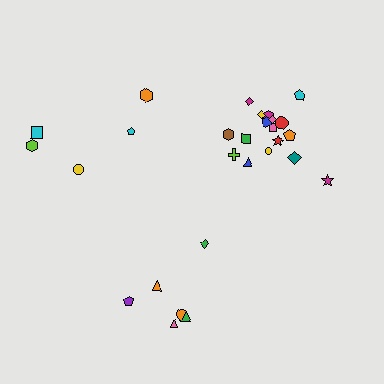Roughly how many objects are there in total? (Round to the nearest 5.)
Roughly 30 objects in total.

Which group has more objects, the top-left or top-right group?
The top-right group.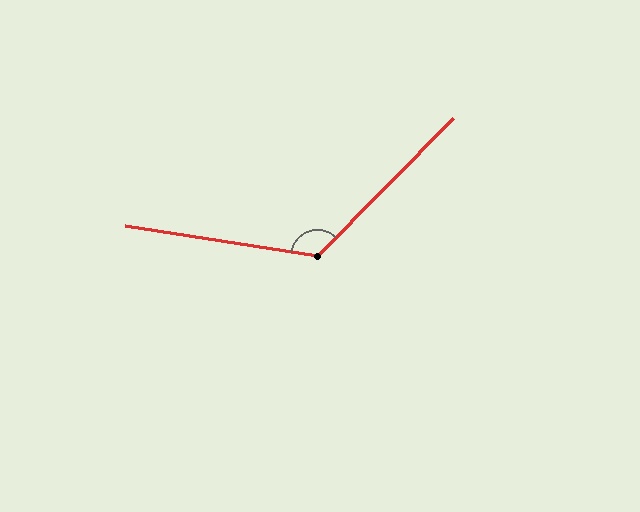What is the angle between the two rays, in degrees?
Approximately 126 degrees.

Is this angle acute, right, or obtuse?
It is obtuse.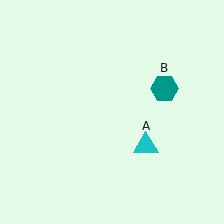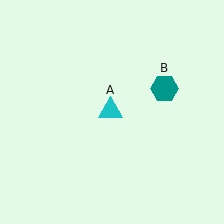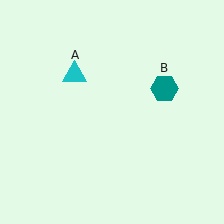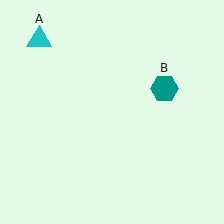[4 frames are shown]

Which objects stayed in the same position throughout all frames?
Teal hexagon (object B) remained stationary.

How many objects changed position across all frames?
1 object changed position: cyan triangle (object A).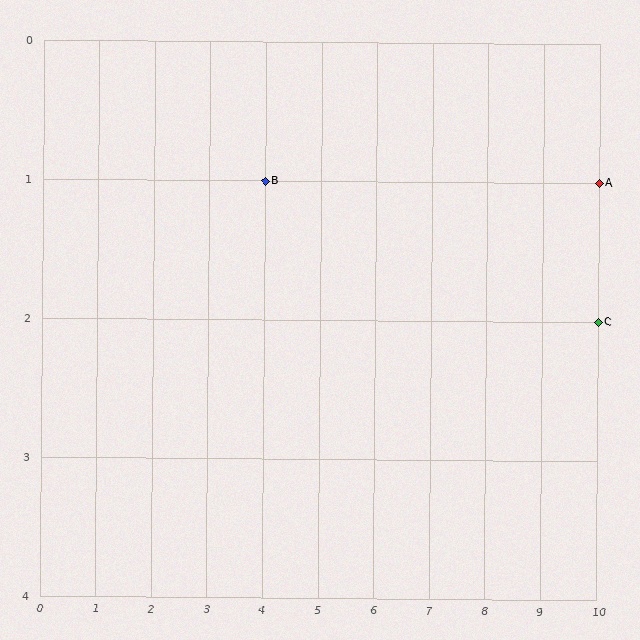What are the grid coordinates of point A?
Point A is at grid coordinates (10, 1).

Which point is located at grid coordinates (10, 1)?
Point A is at (10, 1).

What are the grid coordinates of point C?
Point C is at grid coordinates (10, 2).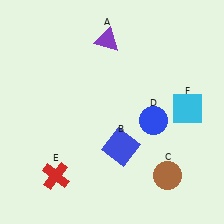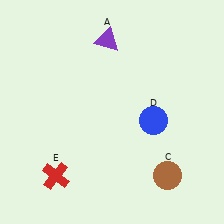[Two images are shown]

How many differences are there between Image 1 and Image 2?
There are 2 differences between the two images.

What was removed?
The blue square (B), the cyan square (F) were removed in Image 2.